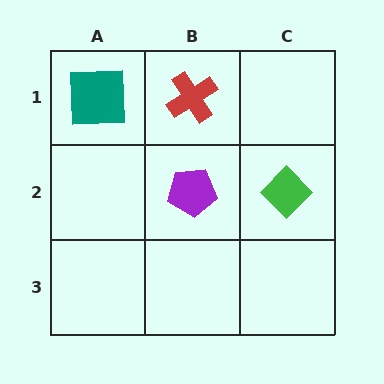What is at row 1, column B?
A red cross.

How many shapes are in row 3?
0 shapes.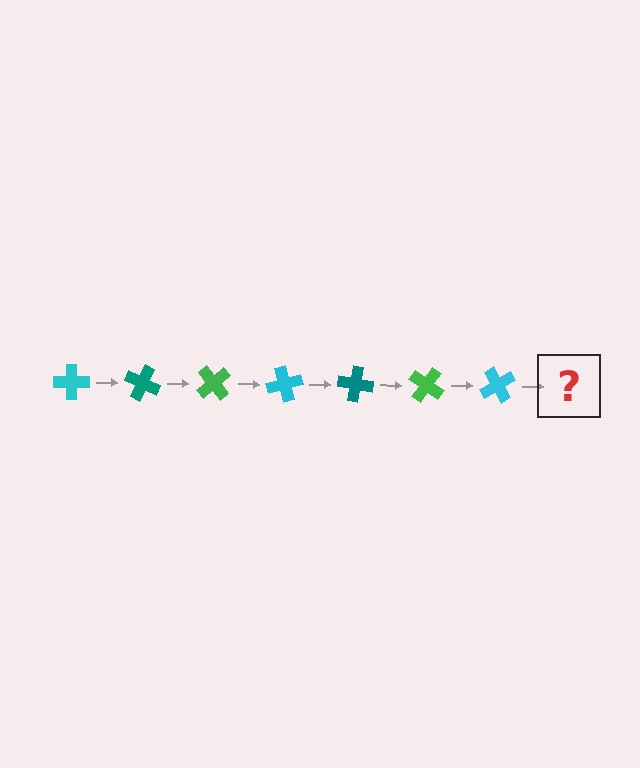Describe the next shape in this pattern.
It should be a teal cross, rotated 175 degrees from the start.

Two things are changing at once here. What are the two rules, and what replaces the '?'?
The two rules are that it rotates 25 degrees each step and the color cycles through cyan, teal, and green. The '?' should be a teal cross, rotated 175 degrees from the start.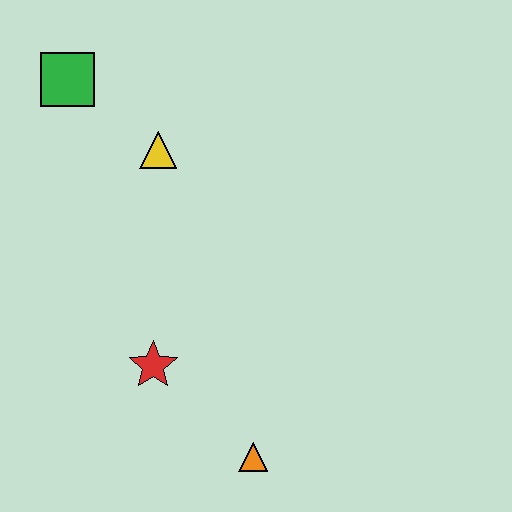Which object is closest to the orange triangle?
The red star is closest to the orange triangle.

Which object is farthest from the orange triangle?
The green square is farthest from the orange triangle.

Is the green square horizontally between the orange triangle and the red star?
No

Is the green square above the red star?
Yes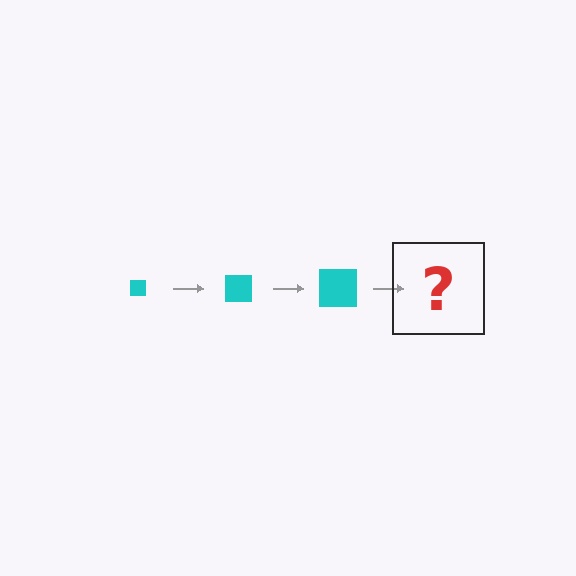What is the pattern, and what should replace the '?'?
The pattern is that the square gets progressively larger each step. The '?' should be a cyan square, larger than the previous one.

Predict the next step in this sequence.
The next step is a cyan square, larger than the previous one.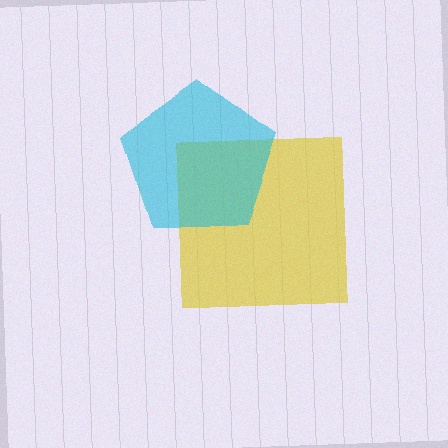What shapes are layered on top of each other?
The layered shapes are: a yellow square, a cyan pentagon.